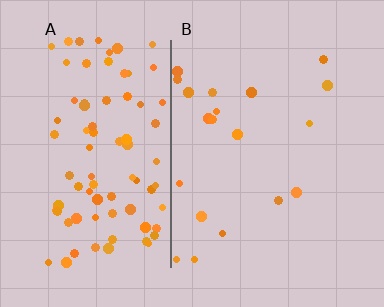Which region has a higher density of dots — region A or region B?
A (the left).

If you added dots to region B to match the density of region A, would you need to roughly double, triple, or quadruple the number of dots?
Approximately quadruple.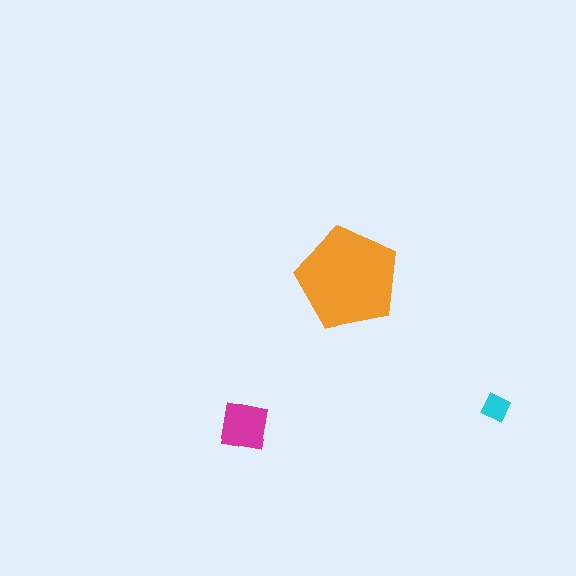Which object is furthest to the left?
The magenta square is leftmost.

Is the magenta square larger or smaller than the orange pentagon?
Smaller.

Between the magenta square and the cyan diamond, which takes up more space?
The magenta square.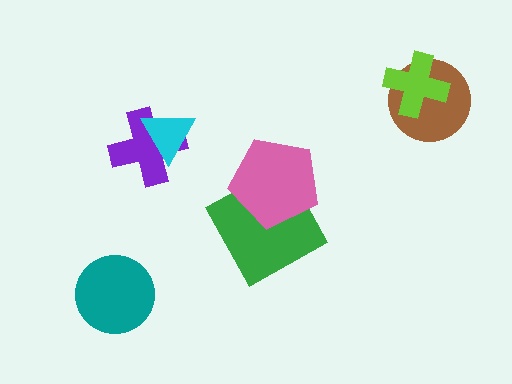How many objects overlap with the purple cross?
1 object overlaps with the purple cross.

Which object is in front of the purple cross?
The cyan triangle is in front of the purple cross.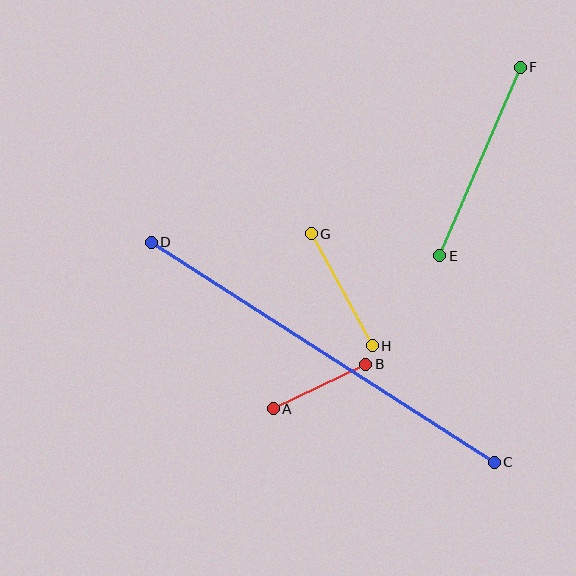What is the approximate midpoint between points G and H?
The midpoint is at approximately (342, 290) pixels.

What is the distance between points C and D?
The distance is approximately 408 pixels.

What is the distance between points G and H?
The distance is approximately 128 pixels.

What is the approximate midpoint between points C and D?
The midpoint is at approximately (323, 352) pixels.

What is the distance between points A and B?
The distance is approximately 103 pixels.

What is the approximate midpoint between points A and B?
The midpoint is at approximately (320, 386) pixels.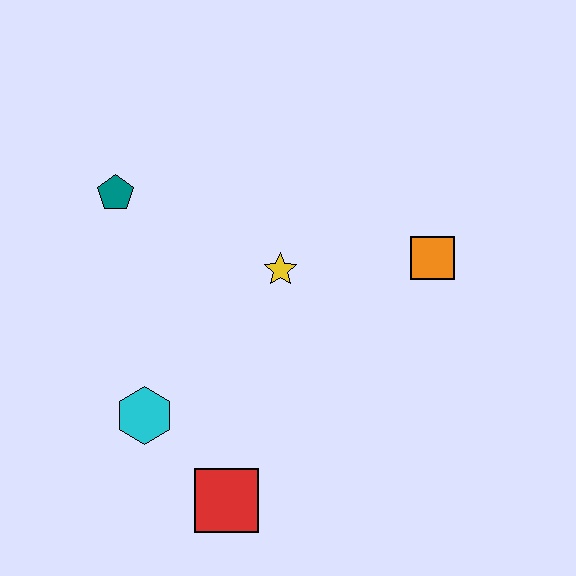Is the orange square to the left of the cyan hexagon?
No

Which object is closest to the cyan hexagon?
The red square is closest to the cyan hexagon.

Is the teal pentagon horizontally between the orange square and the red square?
No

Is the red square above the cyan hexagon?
No